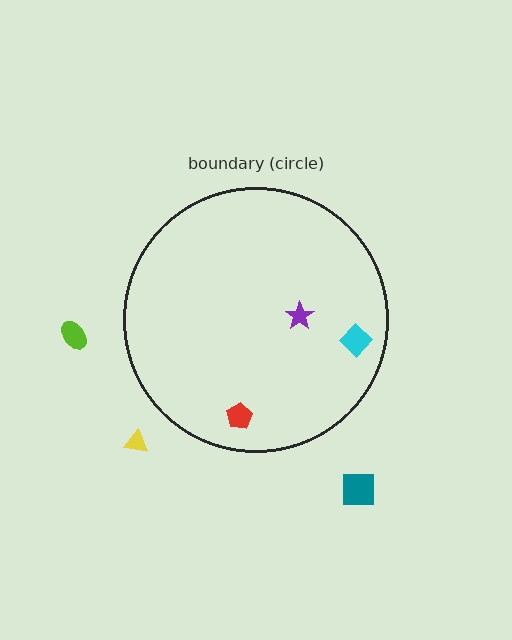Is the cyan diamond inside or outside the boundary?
Inside.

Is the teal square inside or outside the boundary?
Outside.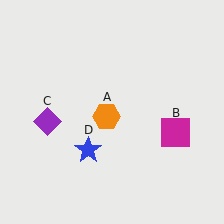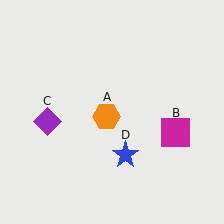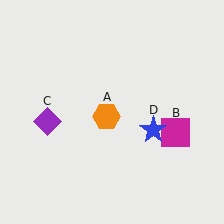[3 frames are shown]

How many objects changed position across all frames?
1 object changed position: blue star (object D).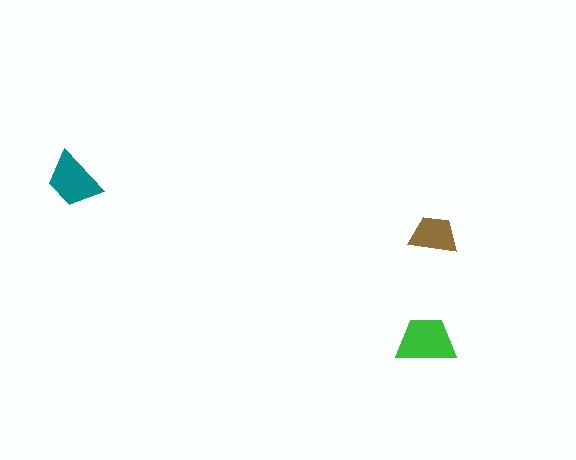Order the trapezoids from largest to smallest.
the green one, the teal one, the brown one.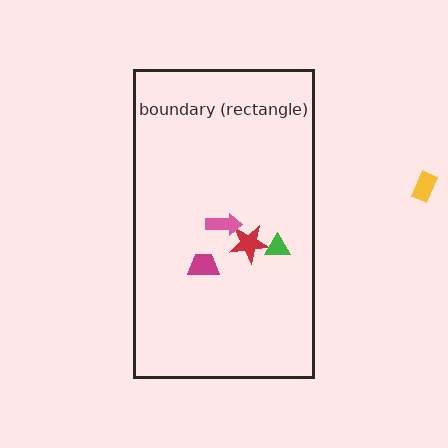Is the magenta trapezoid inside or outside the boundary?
Inside.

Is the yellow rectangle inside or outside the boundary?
Outside.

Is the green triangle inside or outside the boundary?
Inside.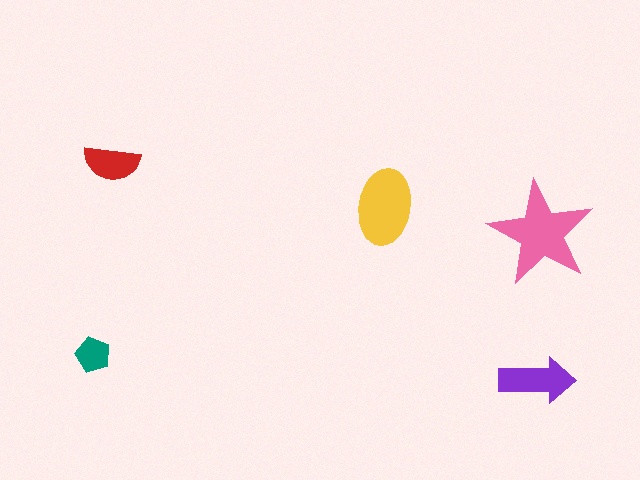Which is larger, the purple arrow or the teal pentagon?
The purple arrow.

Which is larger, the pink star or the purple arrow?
The pink star.